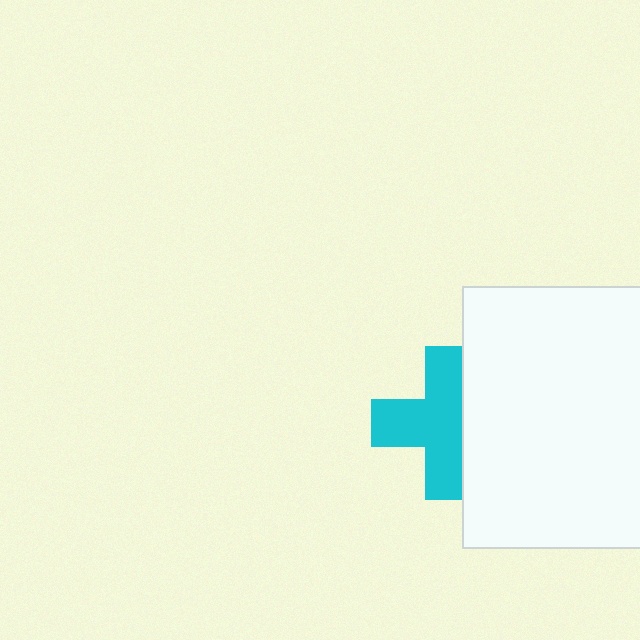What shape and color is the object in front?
The object in front is a white rectangle.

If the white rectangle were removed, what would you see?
You would see the complete cyan cross.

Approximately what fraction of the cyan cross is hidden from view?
Roughly 34% of the cyan cross is hidden behind the white rectangle.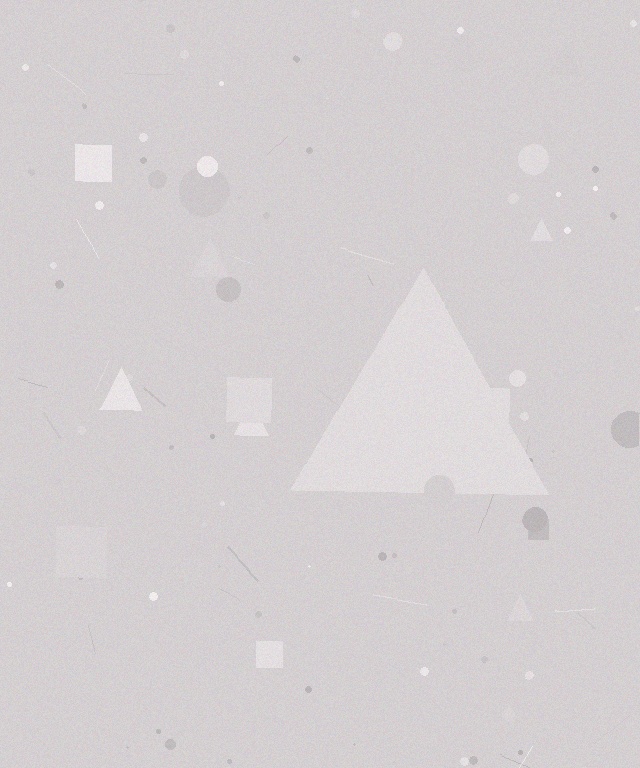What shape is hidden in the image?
A triangle is hidden in the image.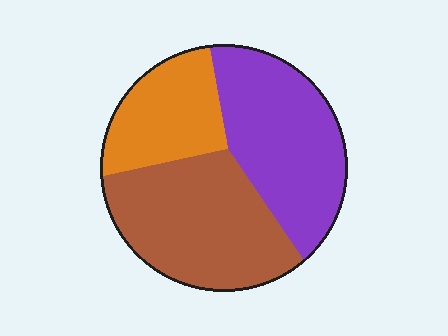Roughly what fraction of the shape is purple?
Purple takes up about three eighths (3/8) of the shape.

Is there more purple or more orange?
Purple.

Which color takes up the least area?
Orange, at roughly 25%.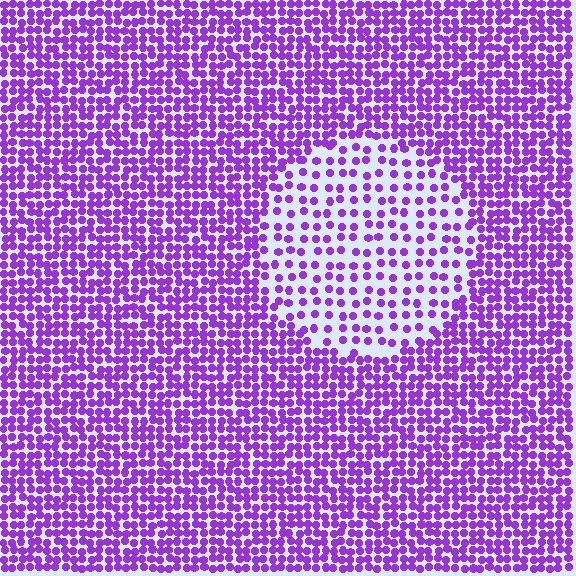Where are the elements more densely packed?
The elements are more densely packed outside the circle boundary.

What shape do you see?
I see a circle.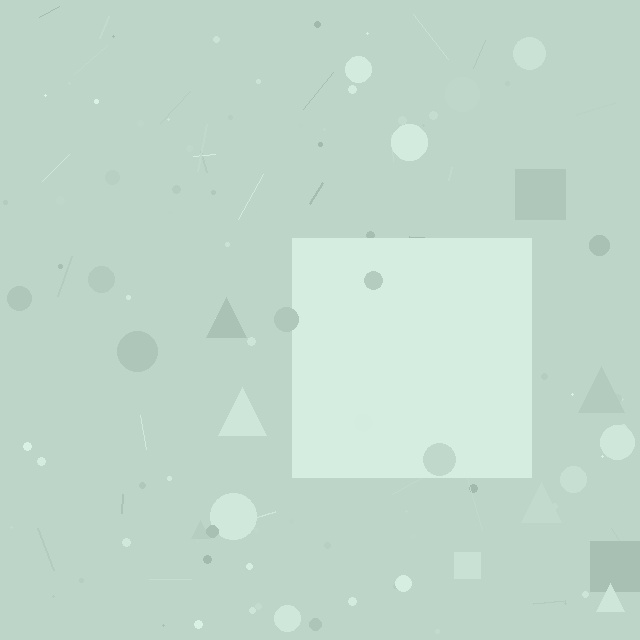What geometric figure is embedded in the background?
A square is embedded in the background.